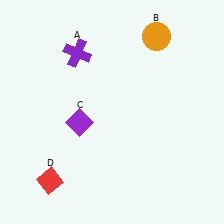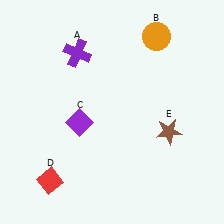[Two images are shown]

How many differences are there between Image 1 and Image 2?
There is 1 difference between the two images.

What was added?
A brown star (E) was added in Image 2.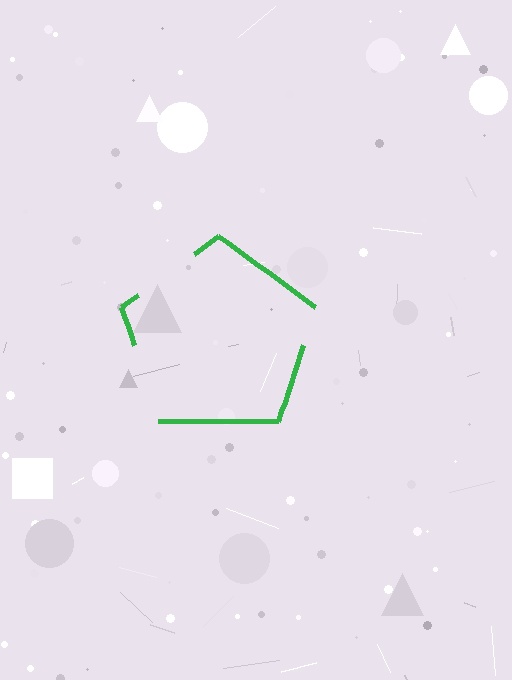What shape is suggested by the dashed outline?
The dashed outline suggests a pentagon.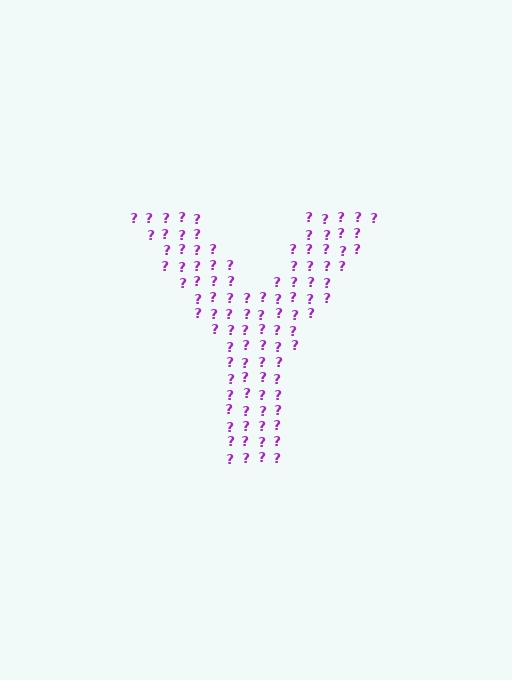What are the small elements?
The small elements are question marks.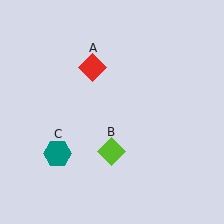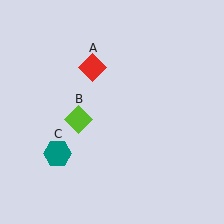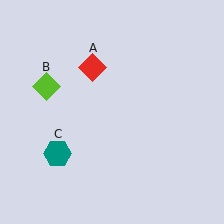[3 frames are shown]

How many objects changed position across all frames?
1 object changed position: lime diamond (object B).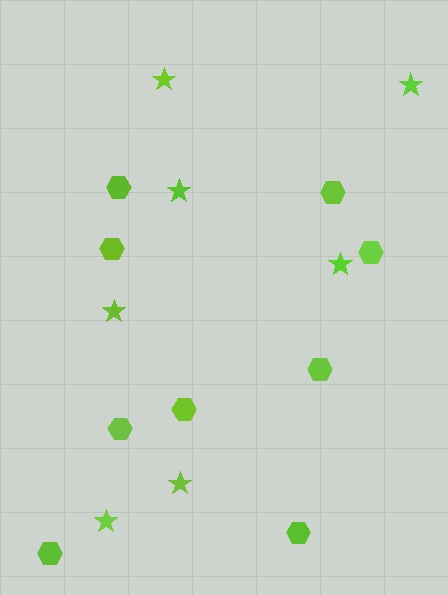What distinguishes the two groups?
There are 2 groups: one group of stars (7) and one group of hexagons (9).